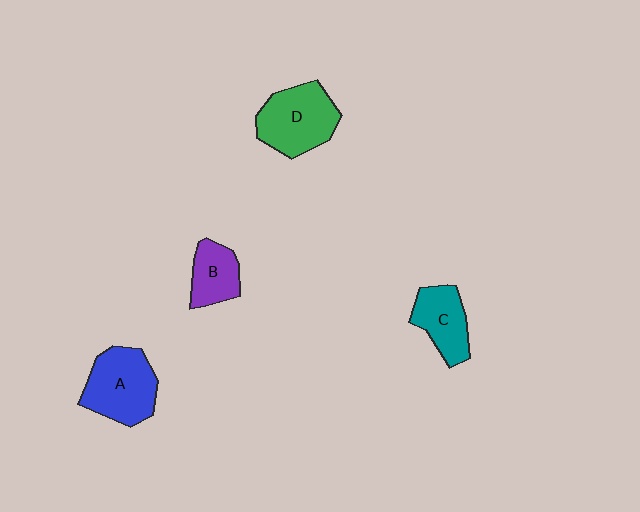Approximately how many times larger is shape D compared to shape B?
Approximately 1.7 times.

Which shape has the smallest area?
Shape B (purple).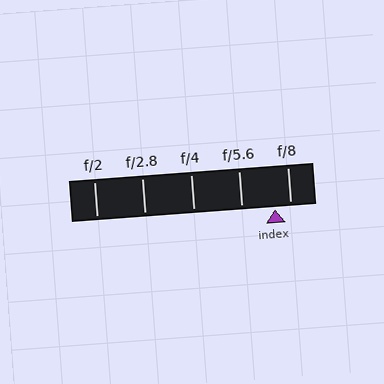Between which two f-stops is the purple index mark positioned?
The index mark is between f/5.6 and f/8.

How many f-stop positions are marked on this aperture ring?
There are 5 f-stop positions marked.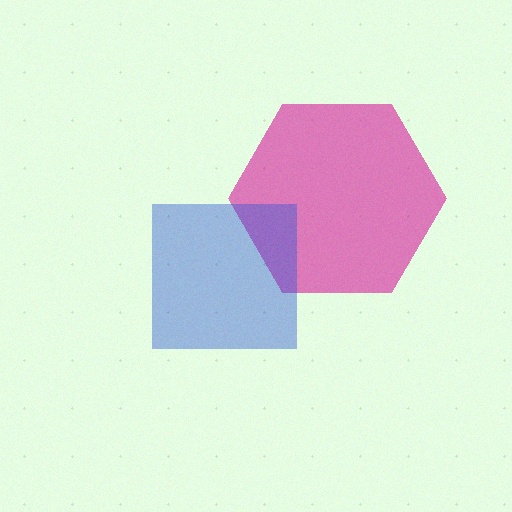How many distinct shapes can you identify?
There are 2 distinct shapes: a magenta hexagon, a blue square.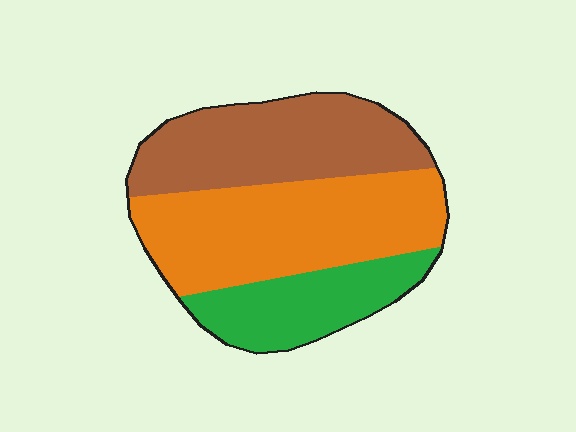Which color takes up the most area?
Orange, at roughly 45%.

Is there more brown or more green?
Brown.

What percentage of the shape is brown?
Brown takes up between a third and a half of the shape.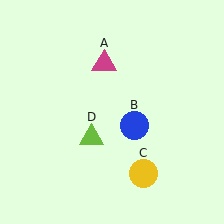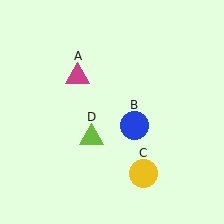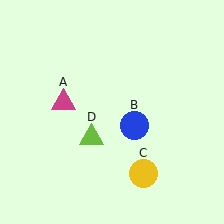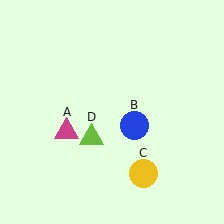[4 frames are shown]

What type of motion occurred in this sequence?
The magenta triangle (object A) rotated counterclockwise around the center of the scene.